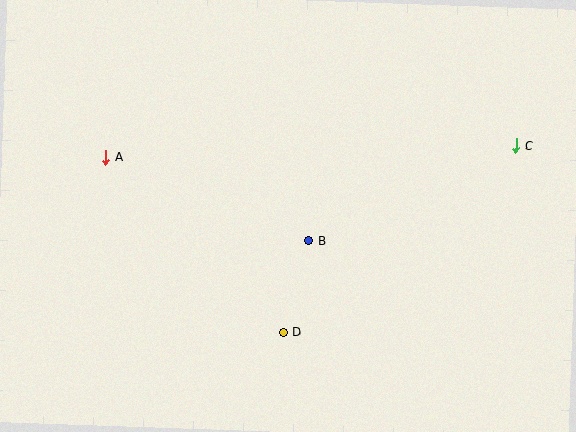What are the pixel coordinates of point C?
Point C is at (516, 146).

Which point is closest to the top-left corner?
Point A is closest to the top-left corner.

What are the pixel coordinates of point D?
Point D is at (283, 332).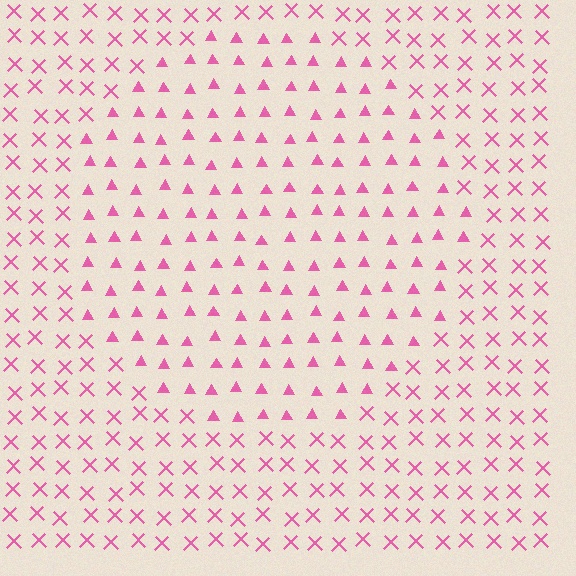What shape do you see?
I see a circle.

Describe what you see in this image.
The image is filled with small pink elements arranged in a uniform grid. A circle-shaped region contains triangles, while the surrounding area contains X marks. The boundary is defined purely by the change in element shape.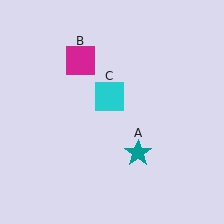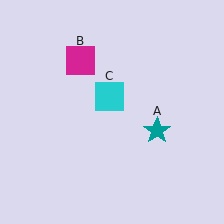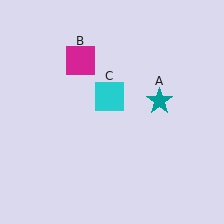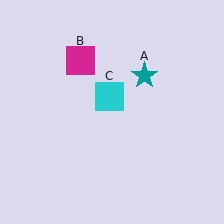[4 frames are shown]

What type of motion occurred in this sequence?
The teal star (object A) rotated counterclockwise around the center of the scene.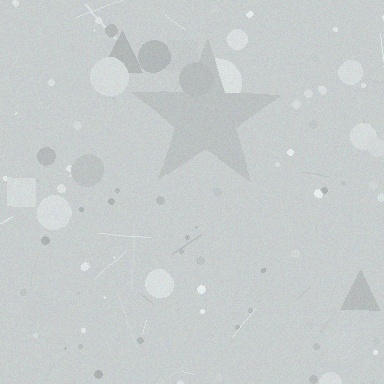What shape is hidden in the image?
A star is hidden in the image.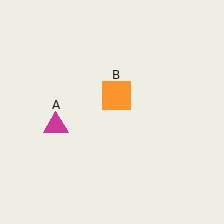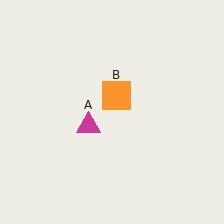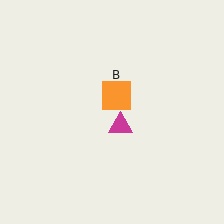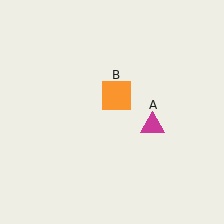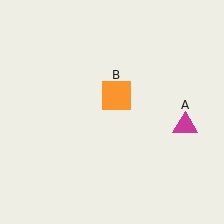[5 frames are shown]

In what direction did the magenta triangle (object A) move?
The magenta triangle (object A) moved right.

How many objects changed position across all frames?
1 object changed position: magenta triangle (object A).